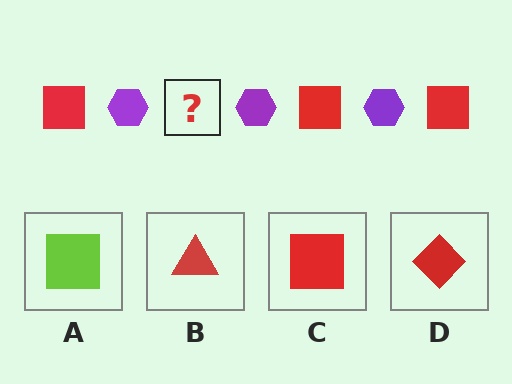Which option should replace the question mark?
Option C.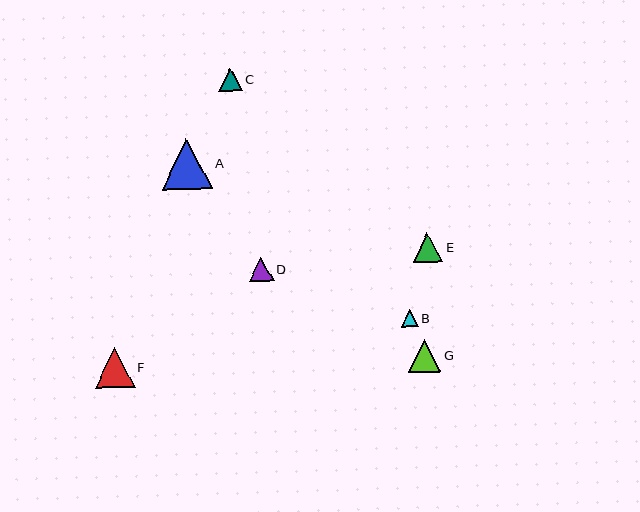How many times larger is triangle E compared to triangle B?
Triangle E is approximately 1.7 times the size of triangle B.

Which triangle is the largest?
Triangle A is the largest with a size of approximately 50 pixels.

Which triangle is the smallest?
Triangle B is the smallest with a size of approximately 17 pixels.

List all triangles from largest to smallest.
From largest to smallest: A, F, G, E, D, C, B.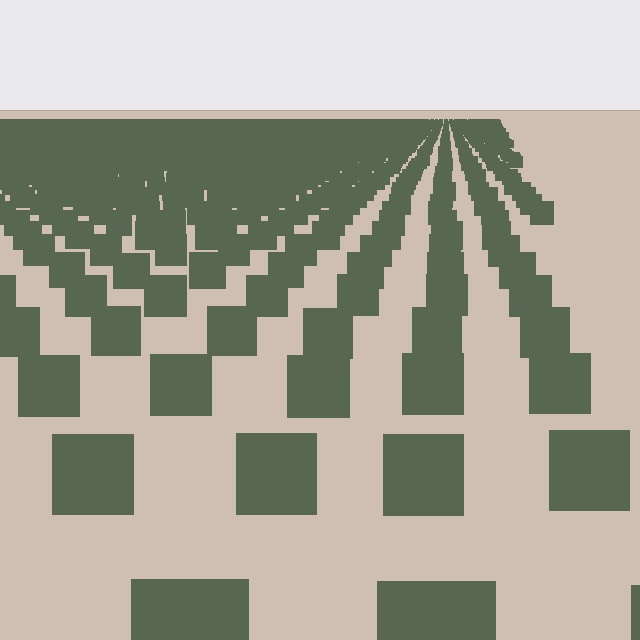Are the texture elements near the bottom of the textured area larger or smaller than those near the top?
Larger. Near the bottom, elements are closer to the viewer and appear at a bigger on-screen size.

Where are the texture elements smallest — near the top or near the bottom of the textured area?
Near the top.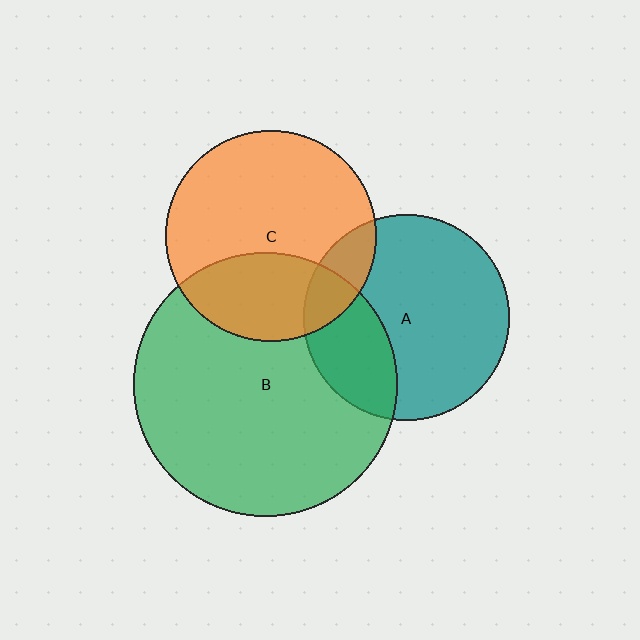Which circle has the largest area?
Circle B (green).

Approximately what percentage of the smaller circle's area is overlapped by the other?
Approximately 35%.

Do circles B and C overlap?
Yes.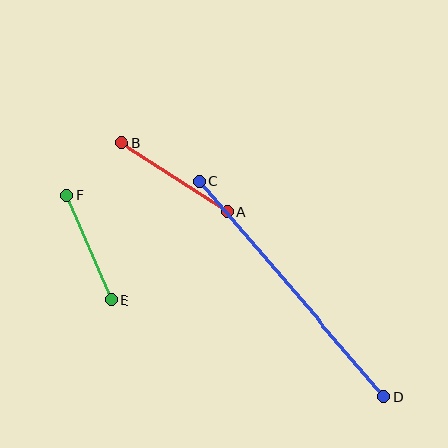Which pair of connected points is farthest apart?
Points C and D are farthest apart.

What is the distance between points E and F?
The distance is approximately 114 pixels.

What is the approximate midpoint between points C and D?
The midpoint is at approximately (291, 289) pixels.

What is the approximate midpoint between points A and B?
The midpoint is at approximately (175, 177) pixels.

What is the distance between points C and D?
The distance is approximately 283 pixels.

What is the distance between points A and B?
The distance is approximately 126 pixels.